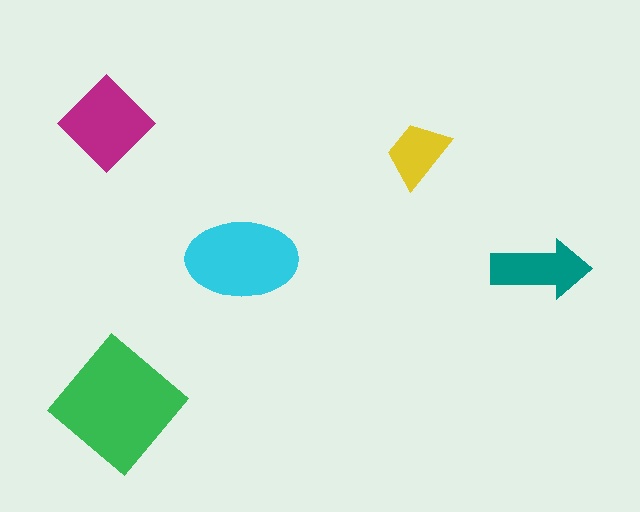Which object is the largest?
The green diamond.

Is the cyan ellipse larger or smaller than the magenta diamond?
Larger.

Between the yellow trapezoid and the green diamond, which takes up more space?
The green diamond.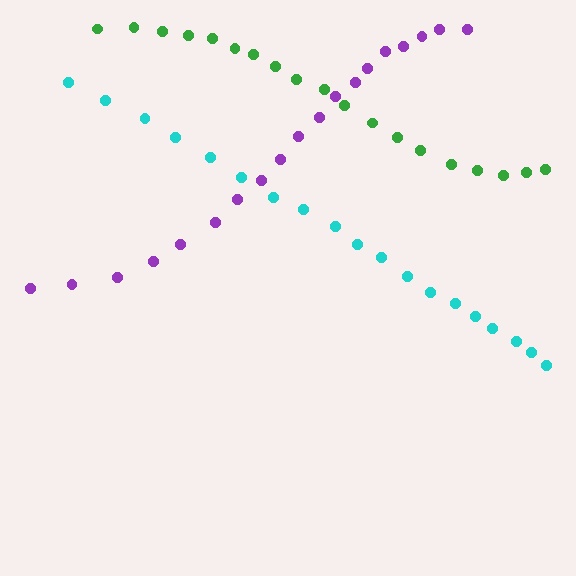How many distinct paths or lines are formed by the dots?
There are 3 distinct paths.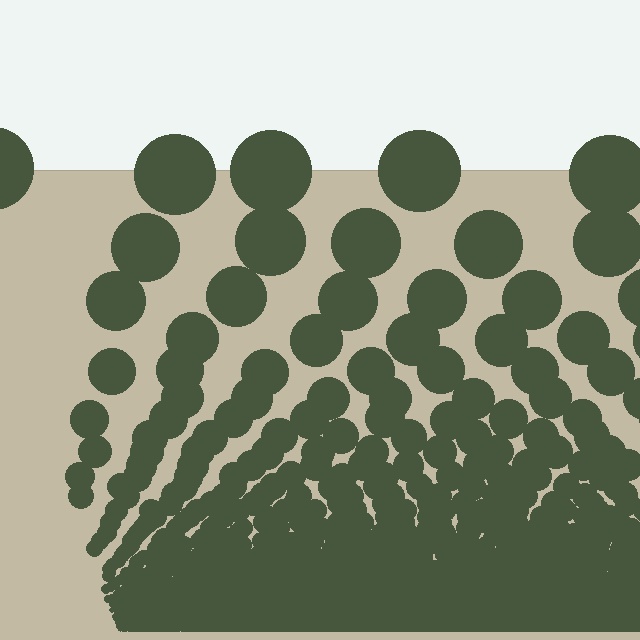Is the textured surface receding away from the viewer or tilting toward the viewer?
The surface appears to tilt toward the viewer. Texture elements get larger and sparser toward the top.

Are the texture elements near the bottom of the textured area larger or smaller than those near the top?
Smaller. The gradient is inverted — elements near the bottom are smaller and denser.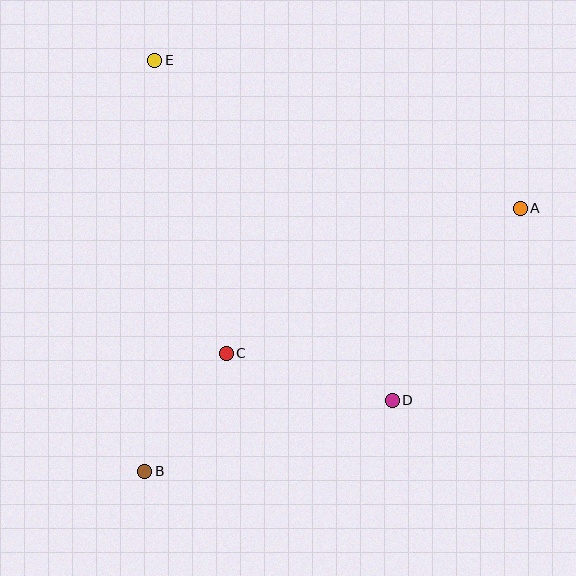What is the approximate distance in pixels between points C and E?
The distance between C and E is approximately 302 pixels.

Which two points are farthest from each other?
Points A and B are farthest from each other.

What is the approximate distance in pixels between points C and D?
The distance between C and D is approximately 172 pixels.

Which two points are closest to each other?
Points B and C are closest to each other.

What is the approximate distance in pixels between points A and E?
The distance between A and E is approximately 394 pixels.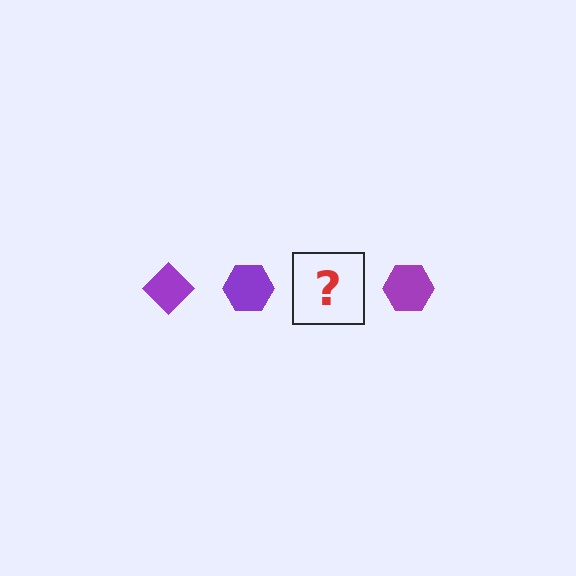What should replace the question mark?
The question mark should be replaced with a purple diamond.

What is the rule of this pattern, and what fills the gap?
The rule is that the pattern cycles through diamond, hexagon shapes in purple. The gap should be filled with a purple diamond.